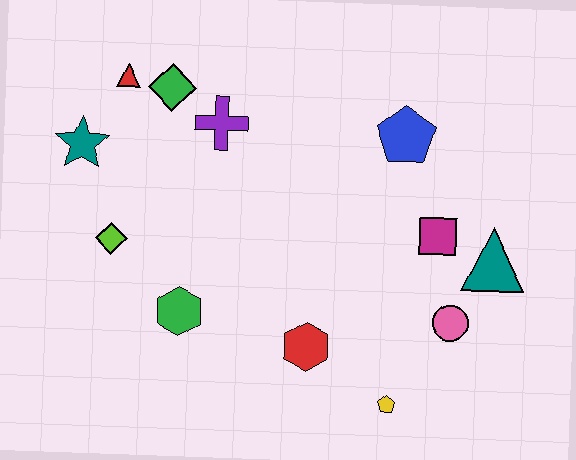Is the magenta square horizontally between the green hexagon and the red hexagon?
No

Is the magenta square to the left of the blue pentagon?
No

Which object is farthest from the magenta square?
The teal star is farthest from the magenta square.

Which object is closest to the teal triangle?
The magenta square is closest to the teal triangle.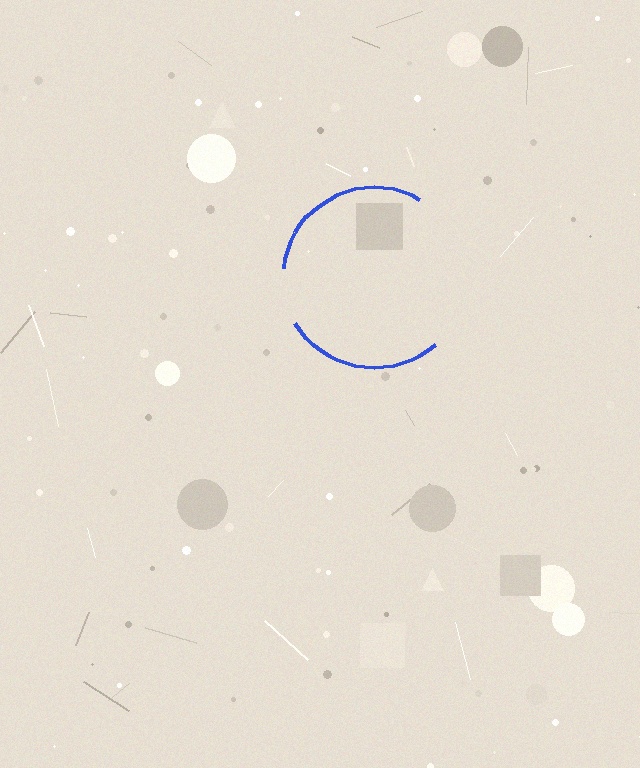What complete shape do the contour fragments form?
The contour fragments form a circle.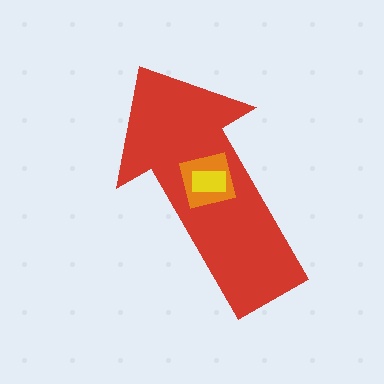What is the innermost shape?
The yellow rectangle.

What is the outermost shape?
The red arrow.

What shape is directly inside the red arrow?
The orange square.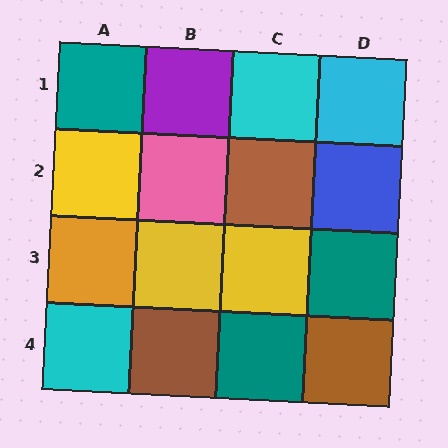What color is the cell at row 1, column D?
Cyan.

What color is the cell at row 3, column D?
Teal.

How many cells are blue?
1 cell is blue.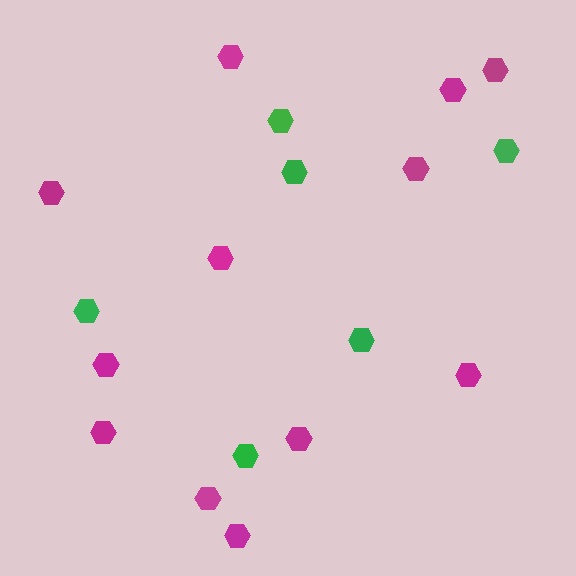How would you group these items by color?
There are 2 groups: one group of magenta hexagons (12) and one group of green hexagons (6).